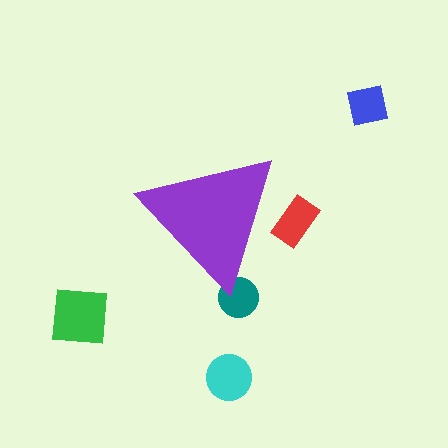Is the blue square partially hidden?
No, the blue square is fully visible.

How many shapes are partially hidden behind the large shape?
2 shapes are partially hidden.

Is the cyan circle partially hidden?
No, the cyan circle is fully visible.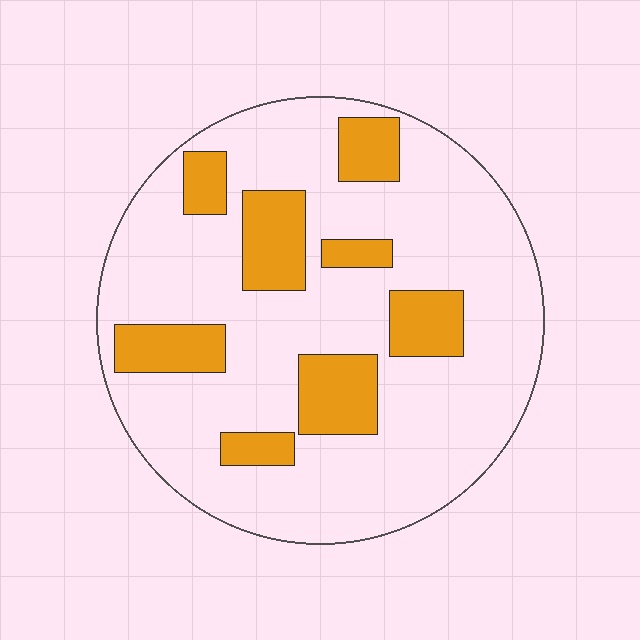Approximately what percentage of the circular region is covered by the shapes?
Approximately 20%.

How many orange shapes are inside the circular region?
8.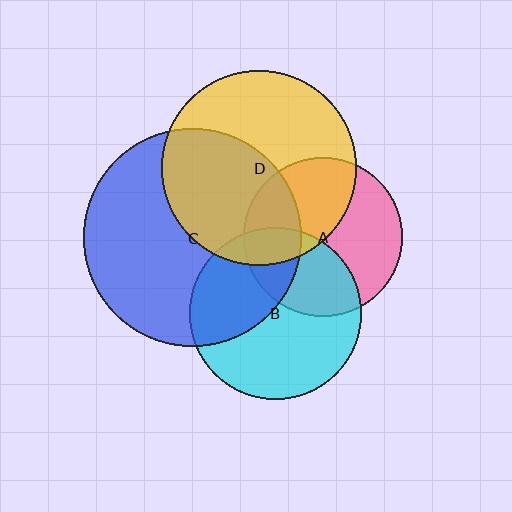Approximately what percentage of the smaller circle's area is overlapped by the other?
Approximately 45%.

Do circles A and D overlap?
Yes.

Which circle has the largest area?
Circle C (blue).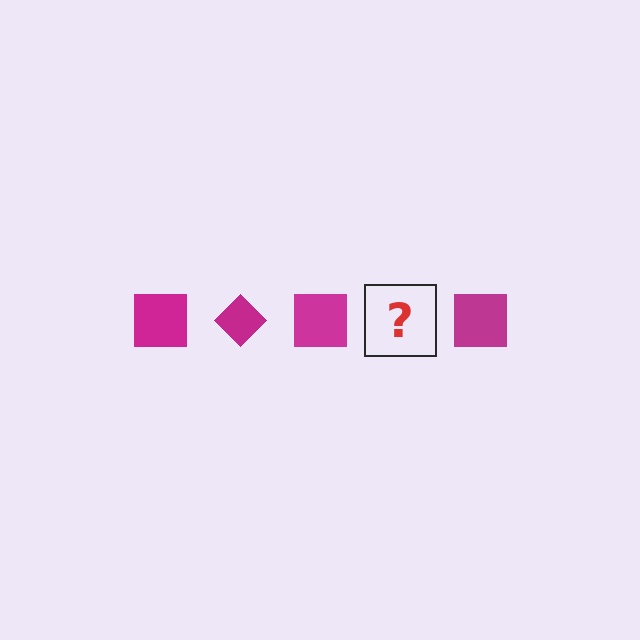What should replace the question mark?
The question mark should be replaced with a magenta diamond.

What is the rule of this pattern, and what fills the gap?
The rule is that the pattern cycles through square, diamond shapes in magenta. The gap should be filled with a magenta diamond.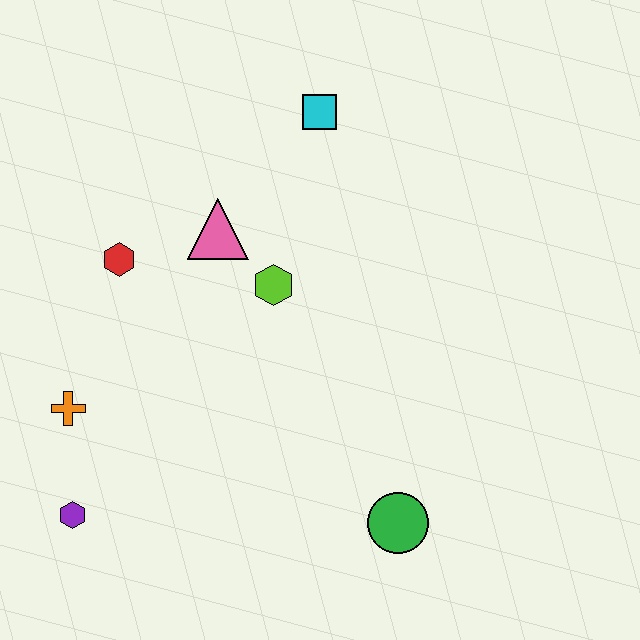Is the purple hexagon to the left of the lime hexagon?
Yes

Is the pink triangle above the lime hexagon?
Yes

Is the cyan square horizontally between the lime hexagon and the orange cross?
No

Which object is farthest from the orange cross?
The cyan square is farthest from the orange cross.